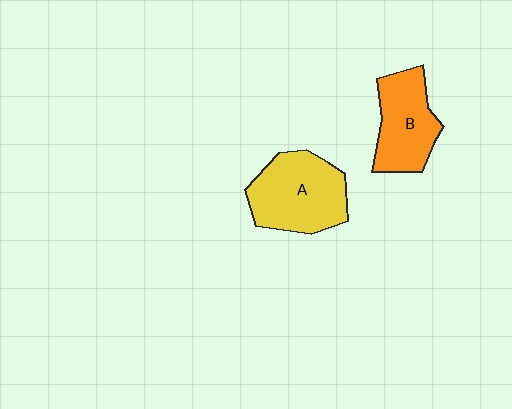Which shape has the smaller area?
Shape B (orange).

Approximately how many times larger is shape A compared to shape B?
Approximately 1.2 times.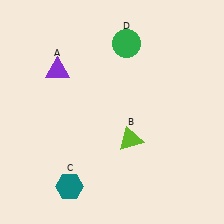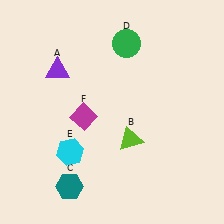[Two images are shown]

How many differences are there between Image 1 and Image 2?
There are 2 differences between the two images.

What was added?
A cyan hexagon (E), a magenta diamond (F) were added in Image 2.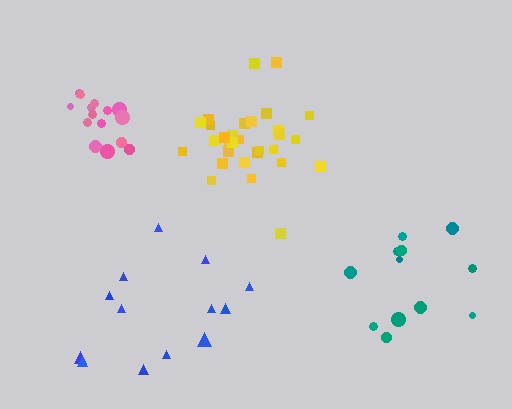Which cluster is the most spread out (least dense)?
Blue.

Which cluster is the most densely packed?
Yellow.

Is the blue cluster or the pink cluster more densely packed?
Pink.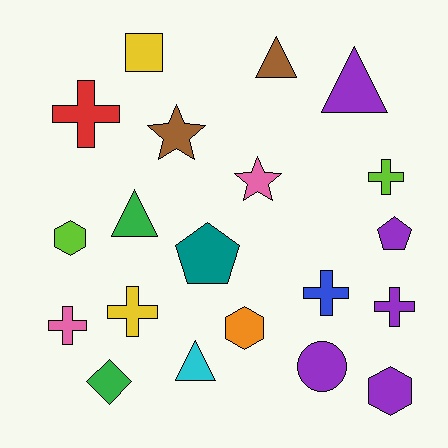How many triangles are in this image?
There are 4 triangles.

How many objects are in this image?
There are 20 objects.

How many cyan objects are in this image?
There is 1 cyan object.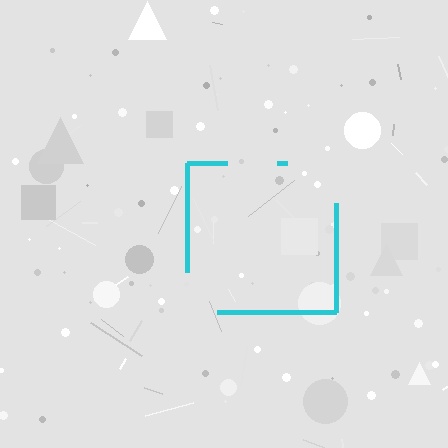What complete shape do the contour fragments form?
The contour fragments form a square.